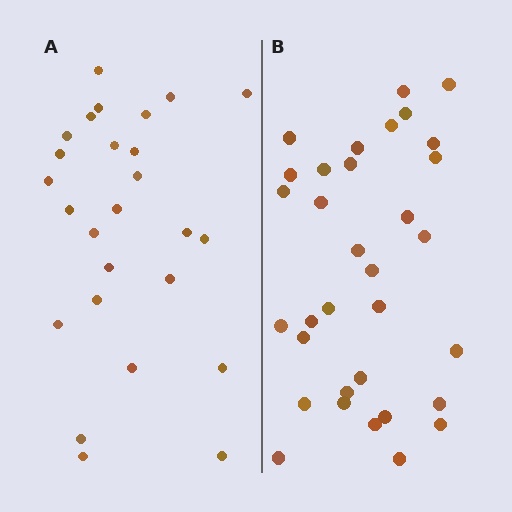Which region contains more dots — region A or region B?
Region B (the right region) has more dots.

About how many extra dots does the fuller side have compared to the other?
Region B has roughly 8 or so more dots than region A.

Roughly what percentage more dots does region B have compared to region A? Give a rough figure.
About 25% more.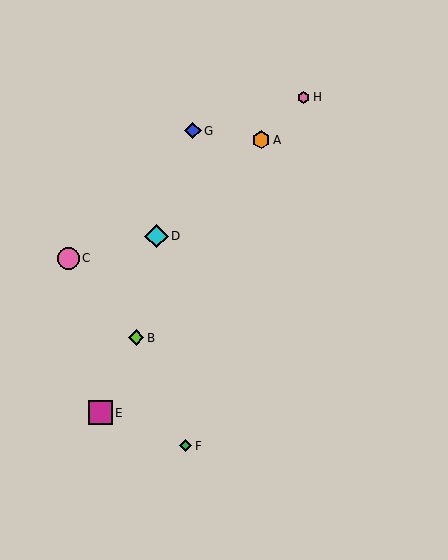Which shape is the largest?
The magenta square (labeled E) is the largest.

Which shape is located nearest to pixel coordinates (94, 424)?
The magenta square (labeled E) at (100, 413) is nearest to that location.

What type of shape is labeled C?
Shape C is a pink circle.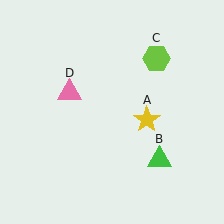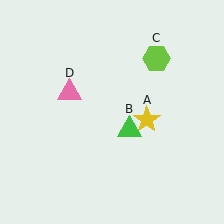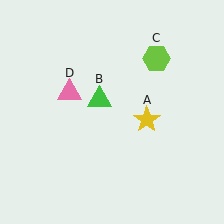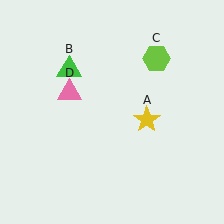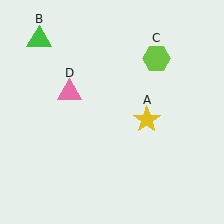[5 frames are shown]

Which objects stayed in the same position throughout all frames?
Yellow star (object A) and lime hexagon (object C) and pink triangle (object D) remained stationary.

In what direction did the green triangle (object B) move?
The green triangle (object B) moved up and to the left.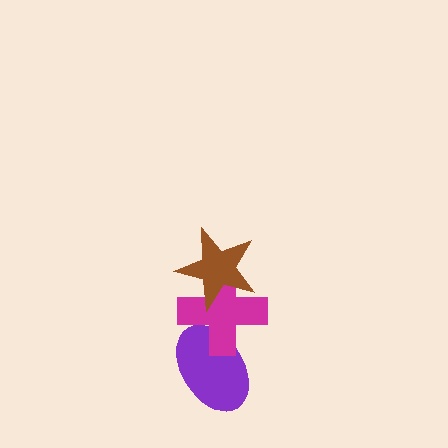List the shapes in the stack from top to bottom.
From top to bottom: the brown star, the magenta cross, the purple ellipse.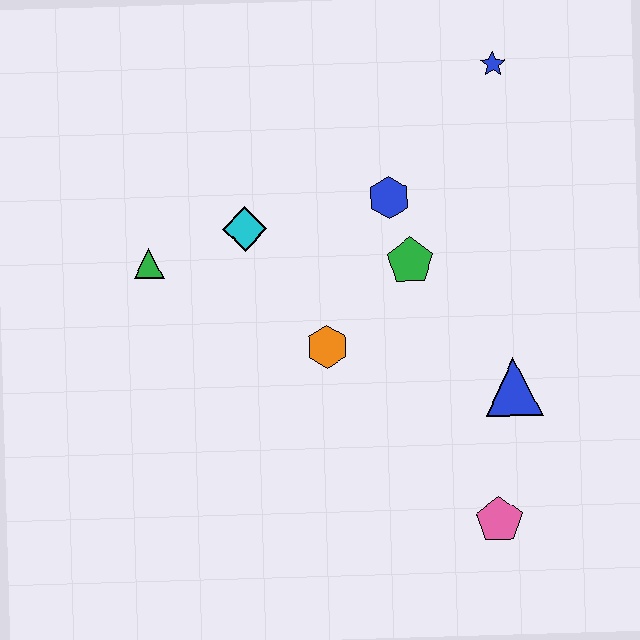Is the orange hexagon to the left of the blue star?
Yes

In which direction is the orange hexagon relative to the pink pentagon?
The orange hexagon is above the pink pentagon.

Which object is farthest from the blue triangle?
The green triangle is farthest from the blue triangle.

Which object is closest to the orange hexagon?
The green pentagon is closest to the orange hexagon.